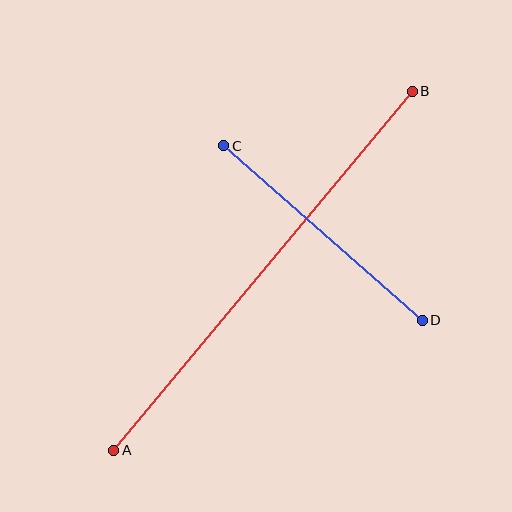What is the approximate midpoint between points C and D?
The midpoint is at approximately (323, 233) pixels.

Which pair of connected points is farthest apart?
Points A and B are farthest apart.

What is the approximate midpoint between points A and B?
The midpoint is at approximately (263, 271) pixels.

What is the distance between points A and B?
The distance is approximately 467 pixels.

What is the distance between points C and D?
The distance is approximately 264 pixels.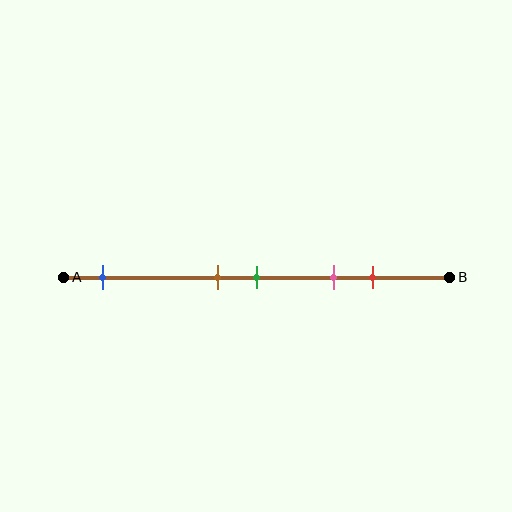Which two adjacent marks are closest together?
The brown and green marks are the closest adjacent pair.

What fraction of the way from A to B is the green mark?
The green mark is approximately 50% (0.5) of the way from A to B.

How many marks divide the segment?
There are 5 marks dividing the segment.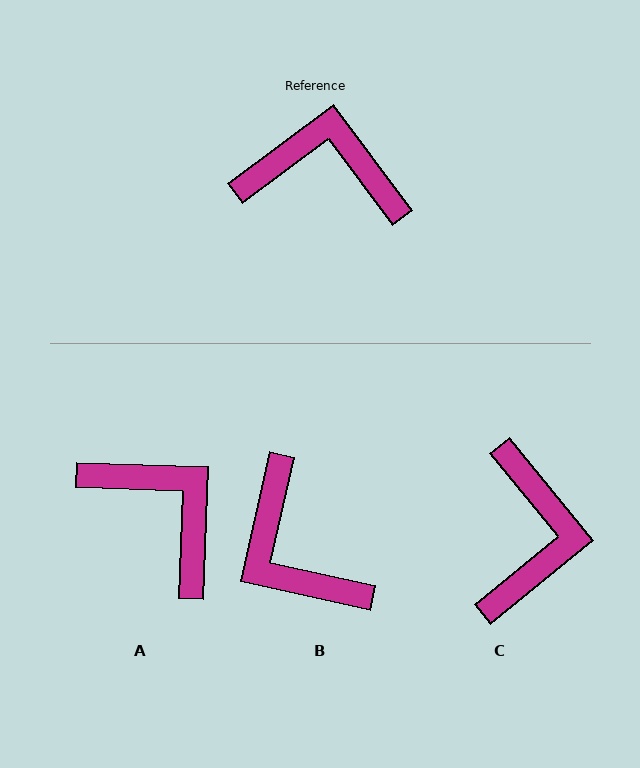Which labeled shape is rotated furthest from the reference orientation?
B, about 131 degrees away.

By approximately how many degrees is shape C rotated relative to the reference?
Approximately 87 degrees clockwise.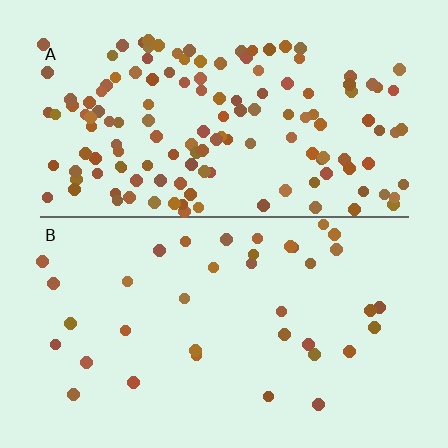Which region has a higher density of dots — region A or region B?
A (the top).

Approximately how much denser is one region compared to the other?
Approximately 3.8× — region A over region B.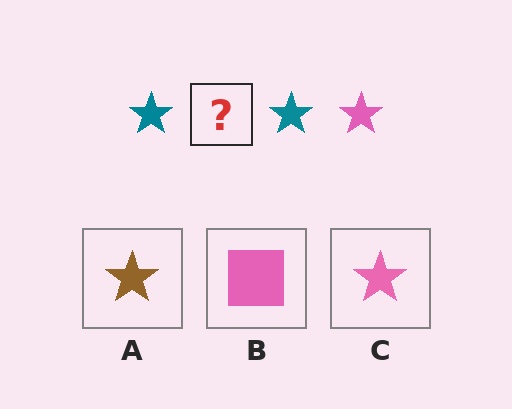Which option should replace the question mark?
Option C.